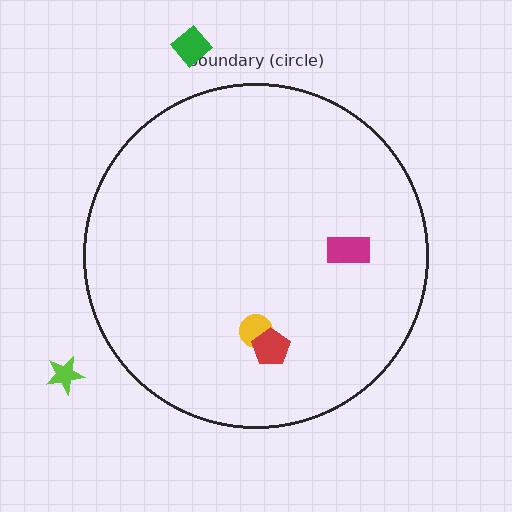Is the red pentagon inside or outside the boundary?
Inside.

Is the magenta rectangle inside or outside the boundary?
Inside.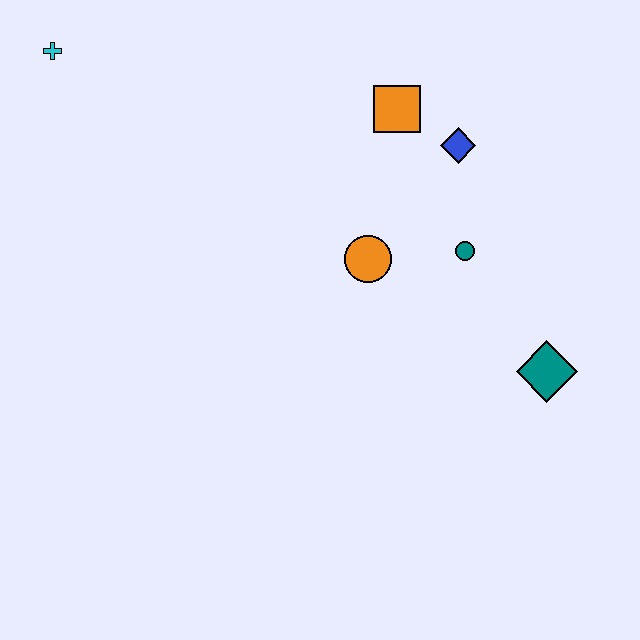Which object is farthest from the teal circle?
The cyan cross is farthest from the teal circle.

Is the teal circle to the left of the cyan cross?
No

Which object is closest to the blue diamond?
The orange square is closest to the blue diamond.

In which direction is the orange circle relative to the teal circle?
The orange circle is to the left of the teal circle.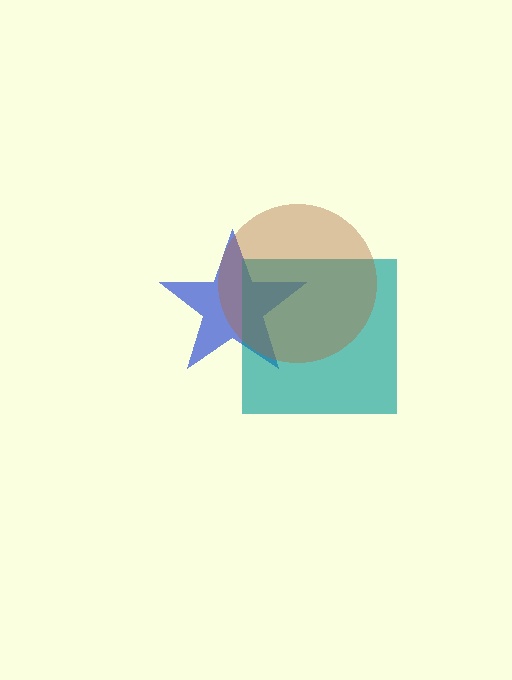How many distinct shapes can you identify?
There are 3 distinct shapes: a blue star, a teal square, a brown circle.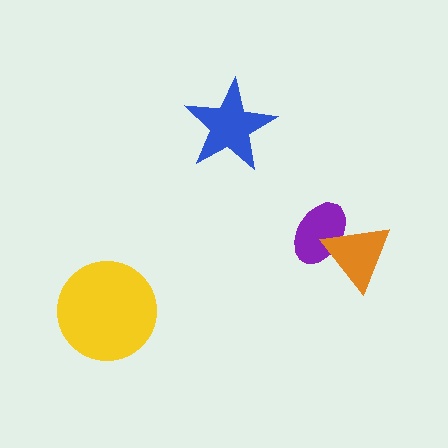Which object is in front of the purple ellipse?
The orange triangle is in front of the purple ellipse.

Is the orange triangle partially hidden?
No, no other shape covers it.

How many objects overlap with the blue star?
0 objects overlap with the blue star.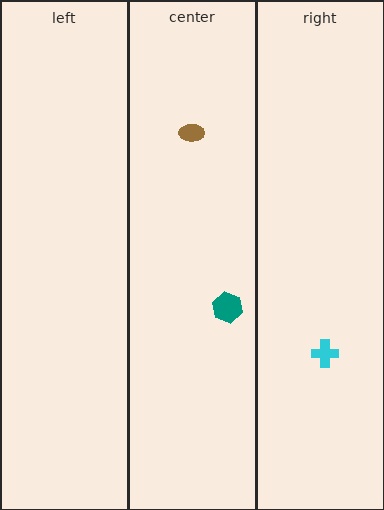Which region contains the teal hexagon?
The center region.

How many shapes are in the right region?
1.